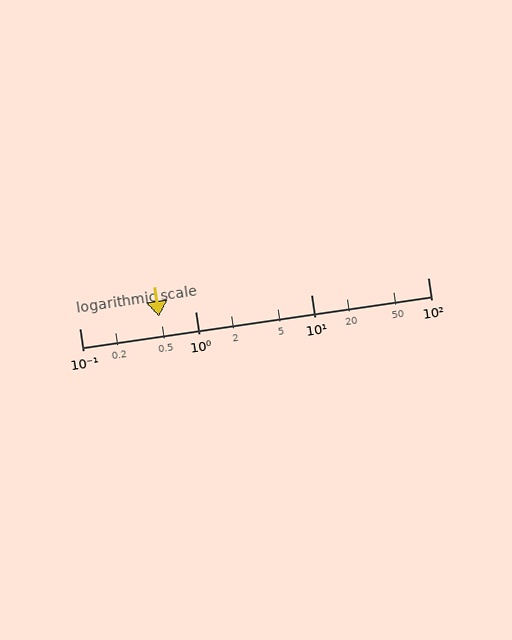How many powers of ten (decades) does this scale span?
The scale spans 3 decades, from 0.1 to 100.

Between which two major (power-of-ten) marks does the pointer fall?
The pointer is between 0.1 and 1.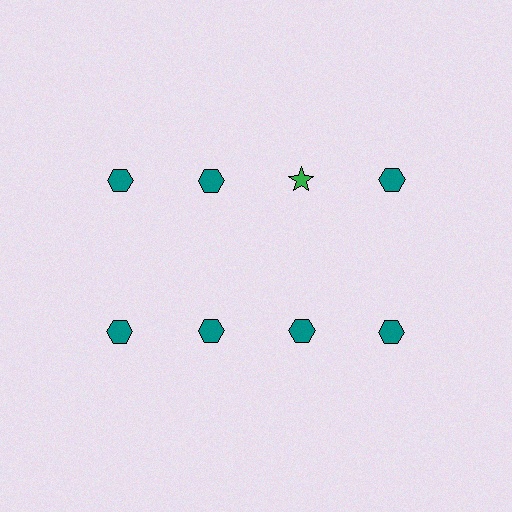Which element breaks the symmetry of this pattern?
The green star in the top row, center column breaks the symmetry. All other shapes are teal hexagons.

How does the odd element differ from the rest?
It differs in both color (green instead of teal) and shape (star instead of hexagon).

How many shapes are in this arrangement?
There are 8 shapes arranged in a grid pattern.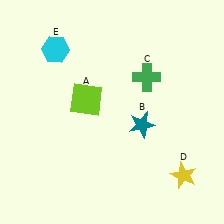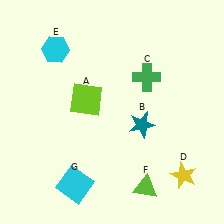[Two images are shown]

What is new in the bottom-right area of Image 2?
A lime triangle (F) was added in the bottom-right area of Image 2.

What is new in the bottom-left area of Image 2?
A cyan square (G) was added in the bottom-left area of Image 2.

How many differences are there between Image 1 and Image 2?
There are 2 differences between the two images.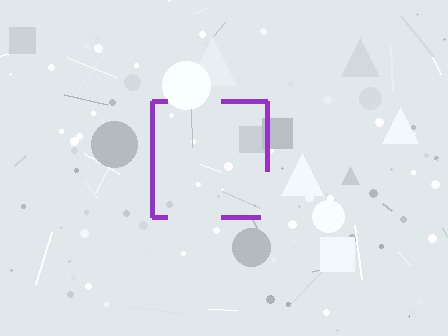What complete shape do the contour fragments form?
The contour fragments form a square.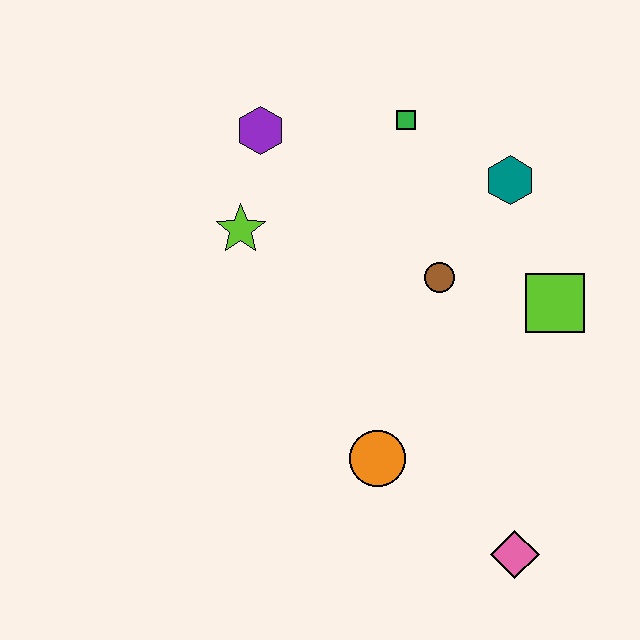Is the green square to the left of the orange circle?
No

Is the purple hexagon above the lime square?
Yes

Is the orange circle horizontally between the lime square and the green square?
No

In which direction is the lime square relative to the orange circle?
The lime square is to the right of the orange circle.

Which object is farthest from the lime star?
The pink diamond is farthest from the lime star.